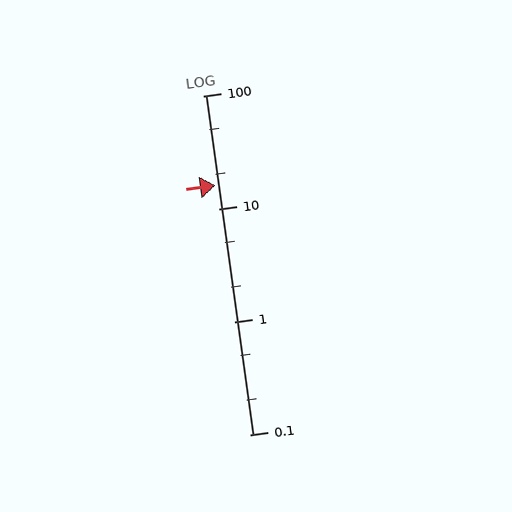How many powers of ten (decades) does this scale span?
The scale spans 3 decades, from 0.1 to 100.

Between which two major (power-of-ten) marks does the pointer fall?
The pointer is between 10 and 100.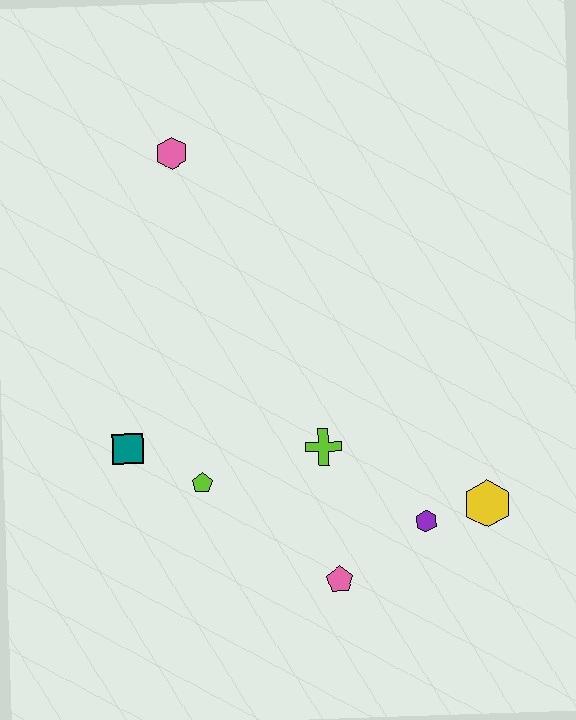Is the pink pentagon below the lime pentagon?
Yes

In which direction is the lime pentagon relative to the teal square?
The lime pentagon is to the right of the teal square.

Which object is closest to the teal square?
The lime pentagon is closest to the teal square.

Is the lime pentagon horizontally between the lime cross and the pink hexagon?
Yes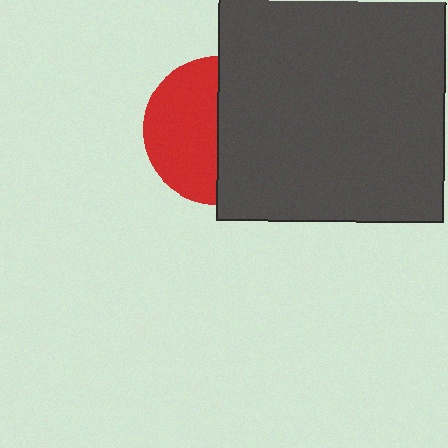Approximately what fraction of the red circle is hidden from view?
Roughly 51% of the red circle is hidden behind the dark gray rectangle.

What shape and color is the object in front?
The object in front is a dark gray rectangle.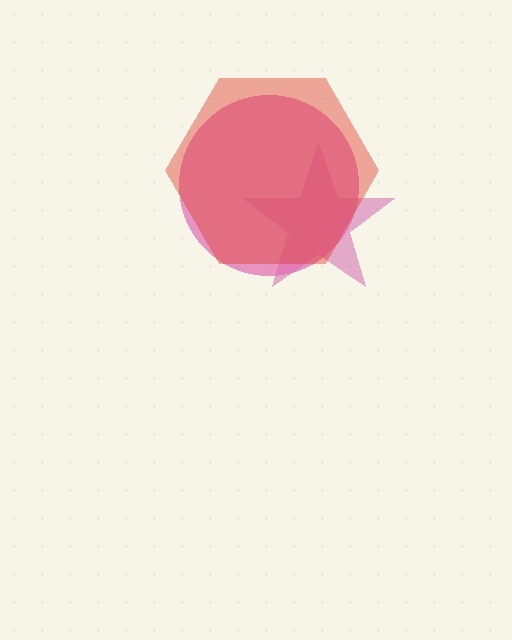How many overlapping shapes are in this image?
There are 3 overlapping shapes in the image.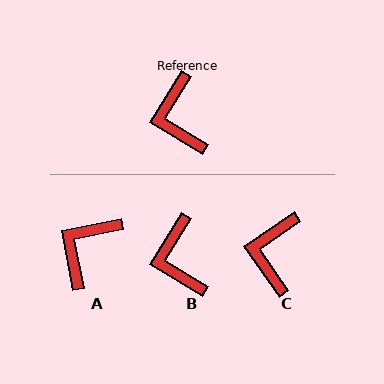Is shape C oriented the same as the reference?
No, it is off by about 23 degrees.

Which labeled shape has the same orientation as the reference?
B.